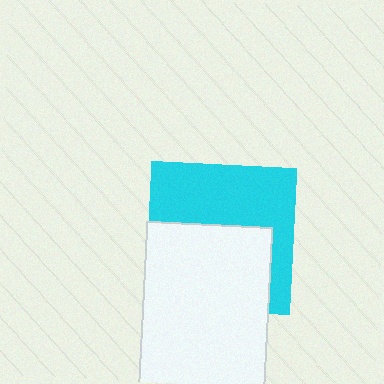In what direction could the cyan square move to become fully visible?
The cyan square could move up. That would shift it out from behind the white rectangle entirely.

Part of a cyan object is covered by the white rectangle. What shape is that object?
It is a square.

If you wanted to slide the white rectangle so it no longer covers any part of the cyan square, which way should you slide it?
Slide it down — that is the most direct way to separate the two shapes.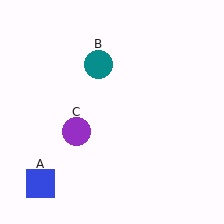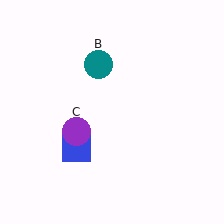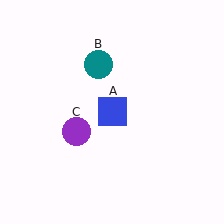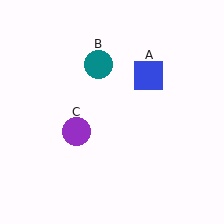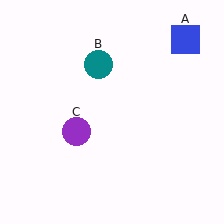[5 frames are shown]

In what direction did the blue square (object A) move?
The blue square (object A) moved up and to the right.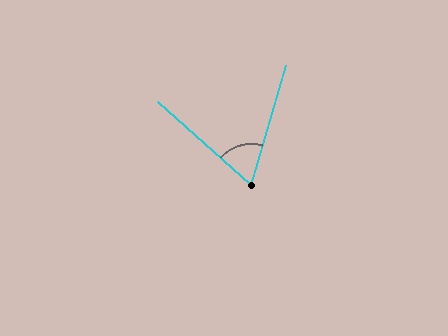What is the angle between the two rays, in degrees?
Approximately 65 degrees.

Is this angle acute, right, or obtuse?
It is acute.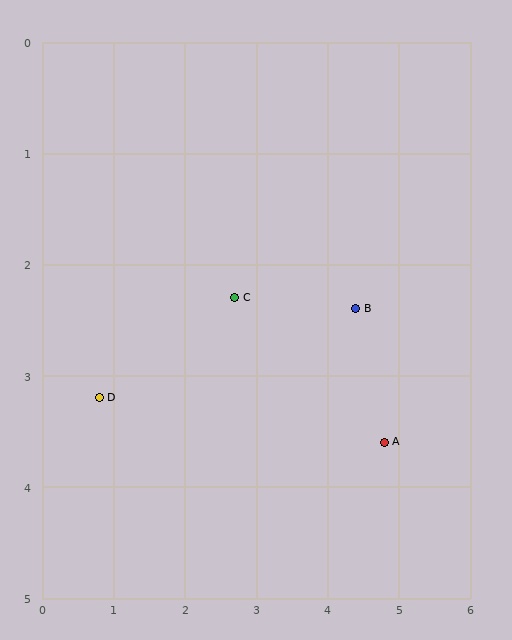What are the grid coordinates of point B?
Point B is at approximately (4.4, 2.4).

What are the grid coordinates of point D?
Point D is at approximately (0.8, 3.2).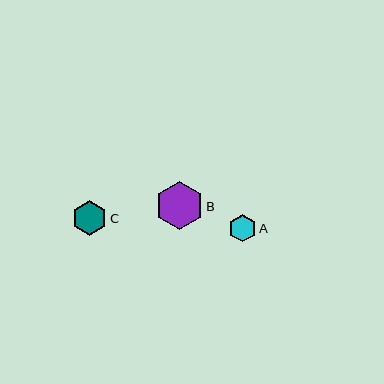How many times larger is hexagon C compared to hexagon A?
Hexagon C is approximately 1.3 times the size of hexagon A.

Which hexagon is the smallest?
Hexagon A is the smallest with a size of approximately 27 pixels.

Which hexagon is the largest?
Hexagon B is the largest with a size of approximately 49 pixels.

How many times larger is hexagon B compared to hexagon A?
Hexagon B is approximately 1.8 times the size of hexagon A.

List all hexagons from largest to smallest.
From largest to smallest: B, C, A.